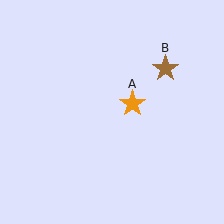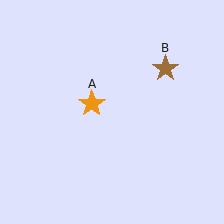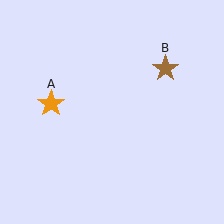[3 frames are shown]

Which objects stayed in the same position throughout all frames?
Brown star (object B) remained stationary.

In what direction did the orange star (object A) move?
The orange star (object A) moved left.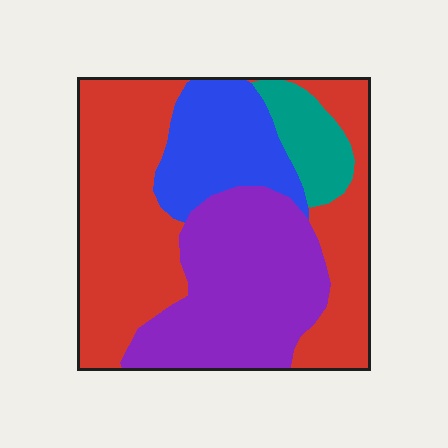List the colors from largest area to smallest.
From largest to smallest: red, purple, blue, teal.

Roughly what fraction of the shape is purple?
Purple takes up between a sixth and a third of the shape.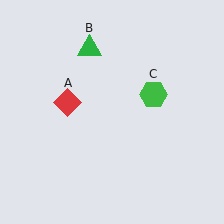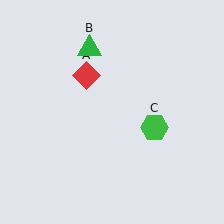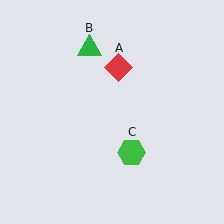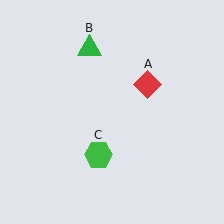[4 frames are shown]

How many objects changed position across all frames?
2 objects changed position: red diamond (object A), green hexagon (object C).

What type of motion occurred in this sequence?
The red diamond (object A), green hexagon (object C) rotated clockwise around the center of the scene.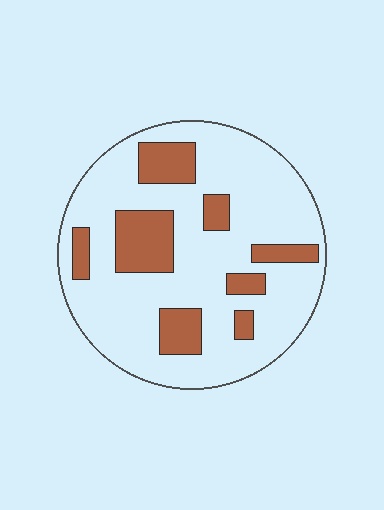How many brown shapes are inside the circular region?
8.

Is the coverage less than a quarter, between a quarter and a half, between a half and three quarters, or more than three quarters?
Less than a quarter.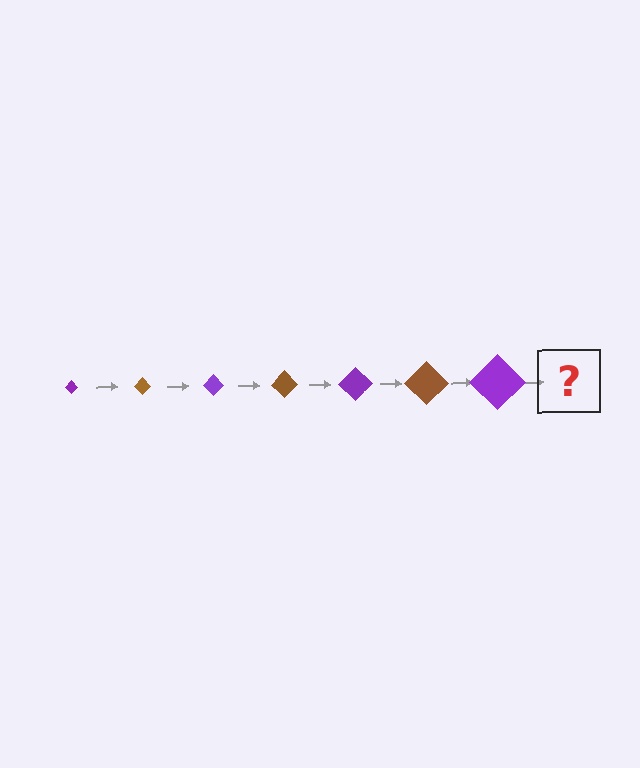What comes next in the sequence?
The next element should be a brown diamond, larger than the previous one.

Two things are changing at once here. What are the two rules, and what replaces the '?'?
The two rules are that the diamond grows larger each step and the color cycles through purple and brown. The '?' should be a brown diamond, larger than the previous one.